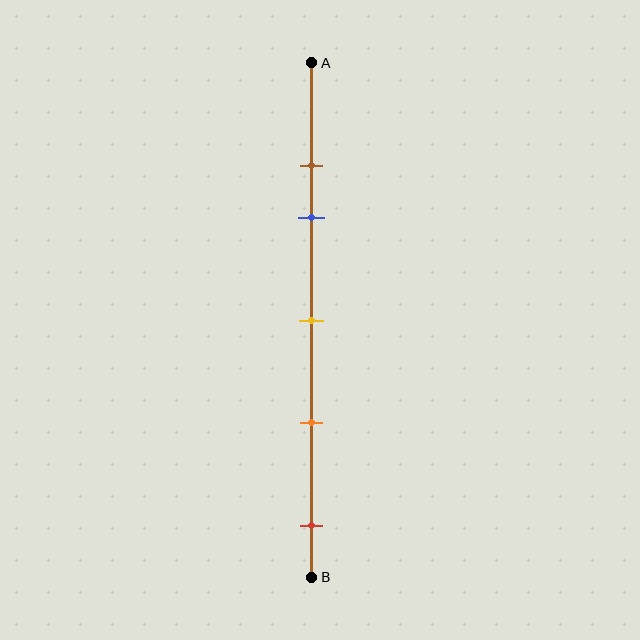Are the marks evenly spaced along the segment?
No, the marks are not evenly spaced.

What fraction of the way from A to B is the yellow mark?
The yellow mark is approximately 50% (0.5) of the way from A to B.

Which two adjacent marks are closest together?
The brown and blue marks are the closest adjacent pair.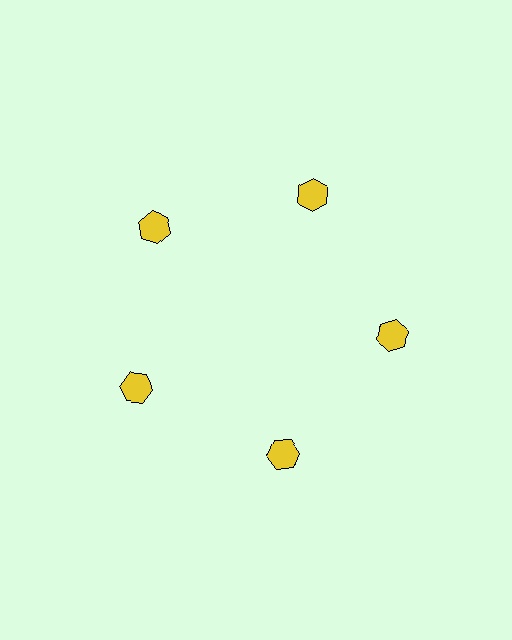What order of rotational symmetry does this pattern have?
This pattern has 5-fold rotational symmetry.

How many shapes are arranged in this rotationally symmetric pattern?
There are 5 shapes, arranged in 5 groups of 1.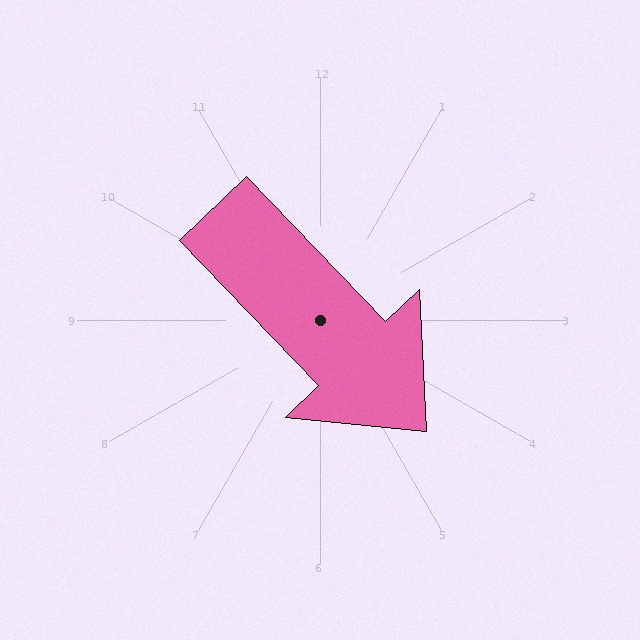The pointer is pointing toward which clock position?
Roughly 5 o'clock.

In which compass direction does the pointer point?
Southeast.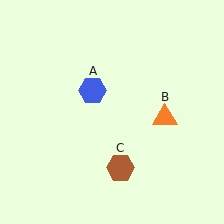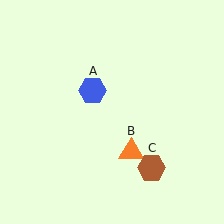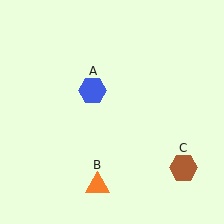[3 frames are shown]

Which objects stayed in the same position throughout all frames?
Blue hexagon (object A) remained stationary.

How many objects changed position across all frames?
2 objects changed position: orange triangle (object B), brown hexagon (object C).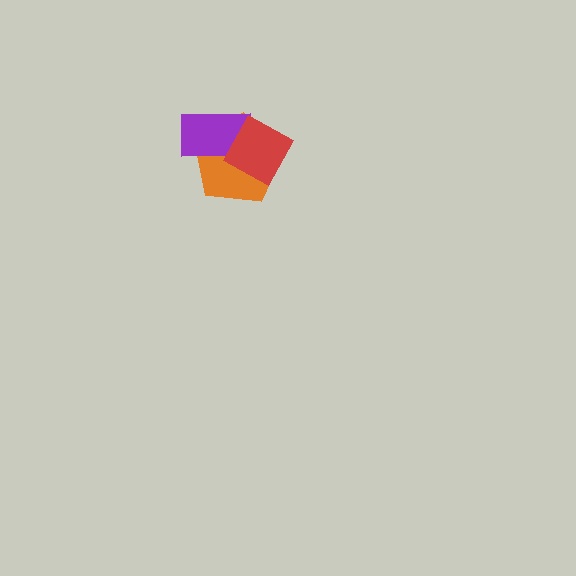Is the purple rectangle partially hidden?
Yes, it is partially covered by another shape.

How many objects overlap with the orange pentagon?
2 objects overlap with the orange pentagon.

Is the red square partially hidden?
No, no other shape covers it.